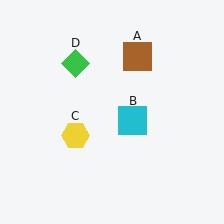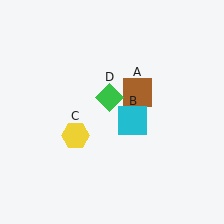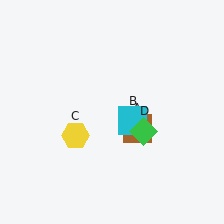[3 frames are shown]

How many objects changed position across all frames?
2 objects changed position: brown square (object A), green diamond (object D).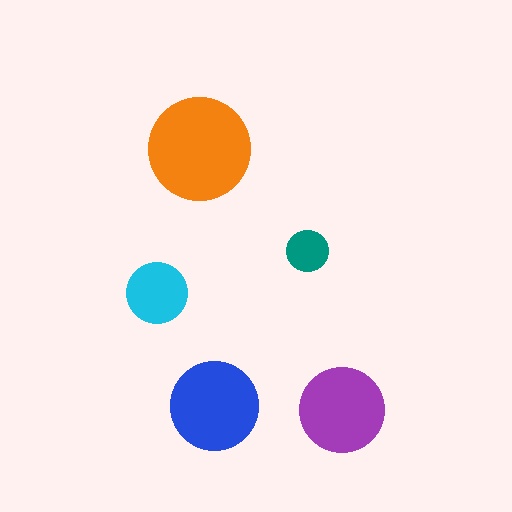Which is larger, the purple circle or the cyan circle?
The purple one.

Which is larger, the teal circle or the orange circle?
The orange one.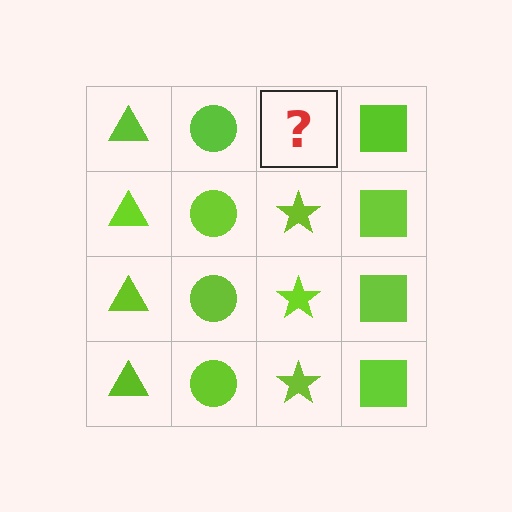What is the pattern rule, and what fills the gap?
The rule is that each column has a consistent shape. The gap should be filled with a lime star.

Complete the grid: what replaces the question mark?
The question mark should be replaced with a lime star.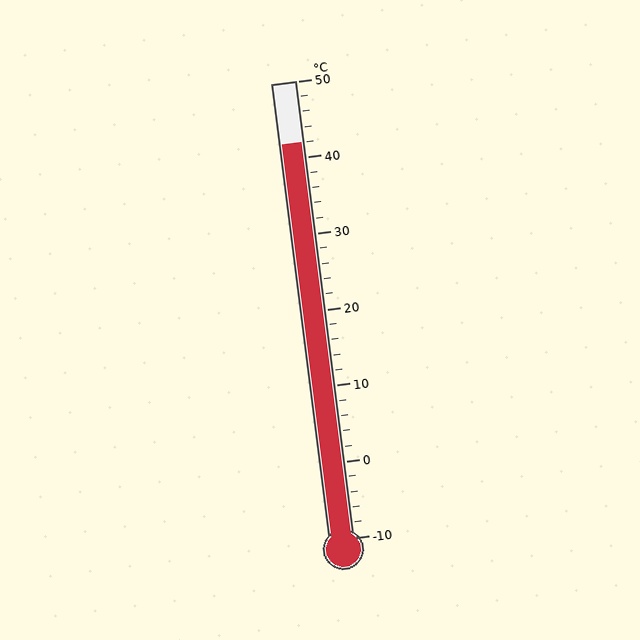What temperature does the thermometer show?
The thermometer shows approximately 42°C.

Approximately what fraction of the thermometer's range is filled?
The thermometer is filled to approximately 85% of its range.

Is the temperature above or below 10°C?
The temperature is above 10°C.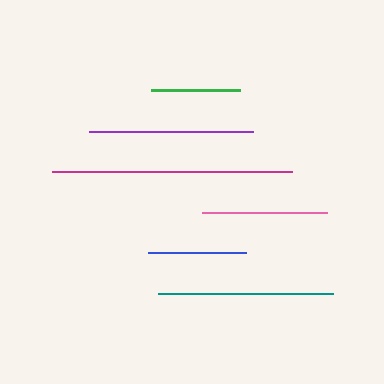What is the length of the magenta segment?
The magenta segment is approximately 241 pixels long.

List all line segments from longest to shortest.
From longest to shortest: magenta, teal, purple, pink, blue, green.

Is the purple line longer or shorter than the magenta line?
The magenta line is longer than the purple line.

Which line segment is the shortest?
The green line is the shortest at approximately 89 pixels.